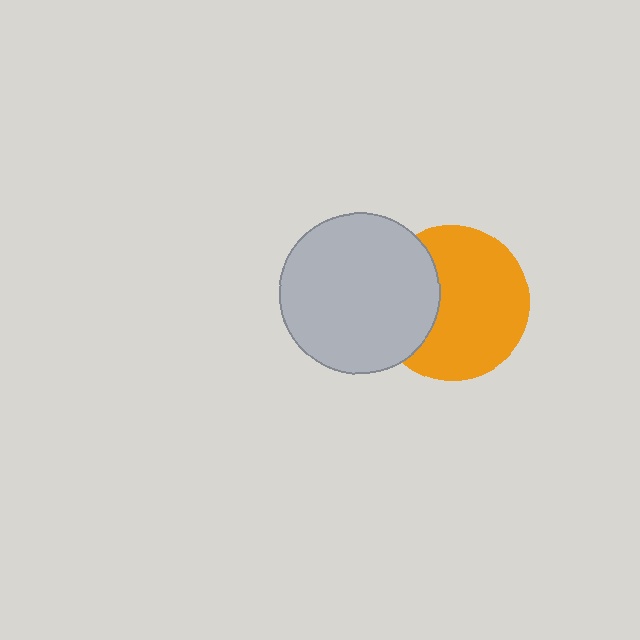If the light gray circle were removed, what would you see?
You would see the complete orange circle.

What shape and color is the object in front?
The object in front is a light gray circle.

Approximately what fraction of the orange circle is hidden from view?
Roughly 31% of the orange circle is hidden behind the light gray circle.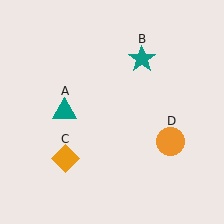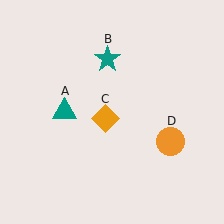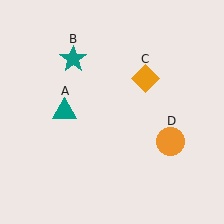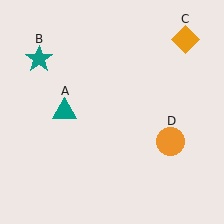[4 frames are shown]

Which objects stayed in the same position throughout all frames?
Teal triangle (object A) and orange circle (object D) remained stationary.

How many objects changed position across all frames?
2 objects changed position: teal star (object B), orange diamond (object C).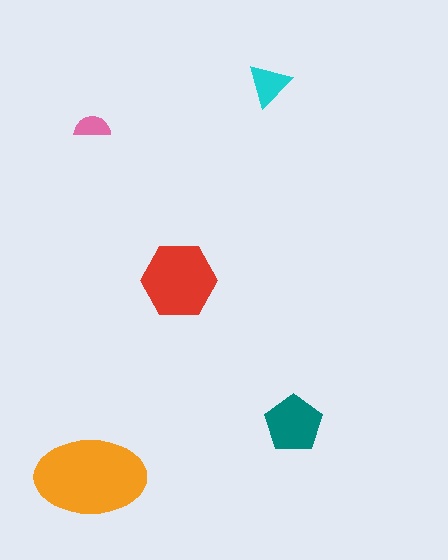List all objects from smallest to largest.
The pink semicircle, the cyan triangle, the teal pentagon, the red hexagon, the orange ellipse.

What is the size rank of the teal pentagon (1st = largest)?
3rd.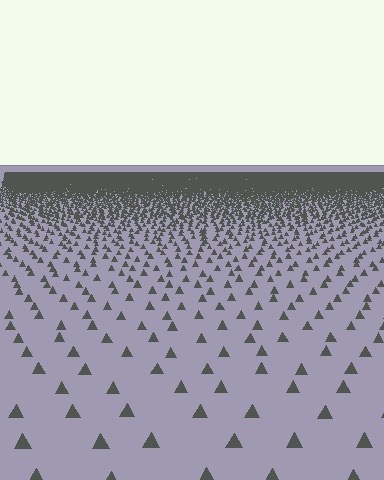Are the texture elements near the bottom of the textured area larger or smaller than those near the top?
Larger. Near the bottom, elements are closer to the viewer and appear at a bigger on-screen size.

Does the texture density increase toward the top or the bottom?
Density increases toward the top.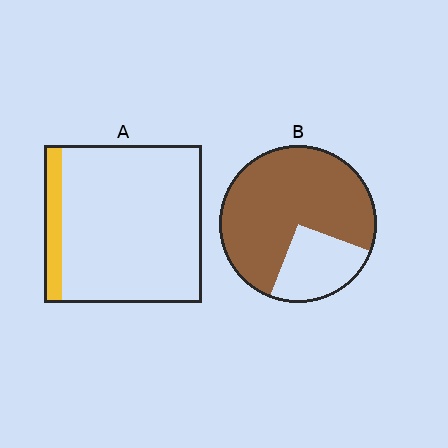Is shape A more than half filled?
No.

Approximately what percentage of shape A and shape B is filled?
A is approximately 10% and B is approximately 75%.